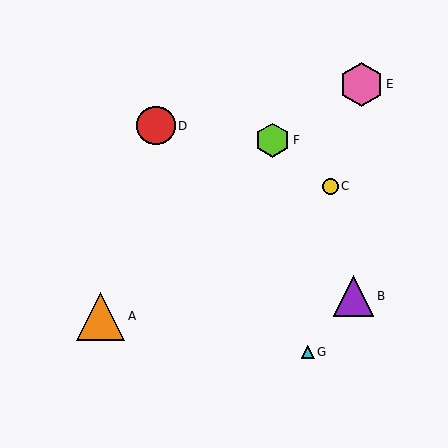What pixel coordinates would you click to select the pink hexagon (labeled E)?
Click at (361, 84) to select the pink hexagon E.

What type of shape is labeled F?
Shape F is a lime hexagon.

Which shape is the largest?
The orange triangle (labeled A) is the largest.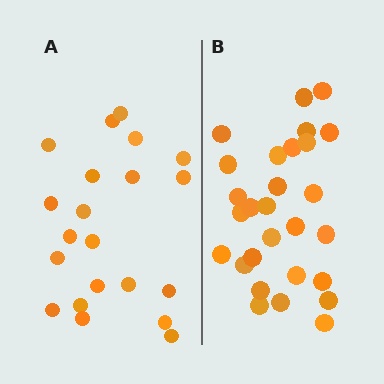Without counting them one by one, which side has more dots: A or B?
Region B (the right region) has more dots.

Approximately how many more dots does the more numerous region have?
Region B has roughly 8 or so more dots than region A.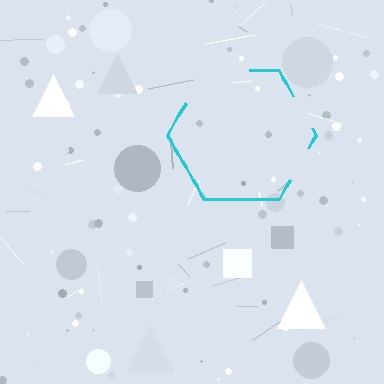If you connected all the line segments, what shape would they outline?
They would outline a hexagon.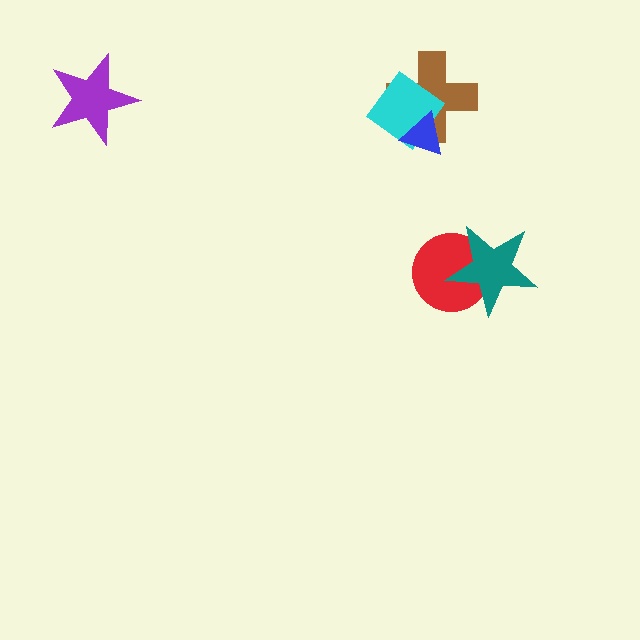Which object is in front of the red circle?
The teal star is in front of the red circle.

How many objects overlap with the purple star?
0 objects overlap with the purple star.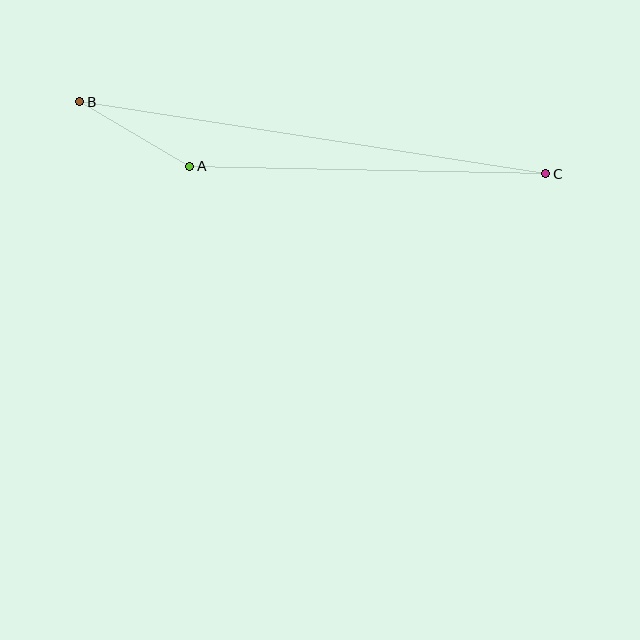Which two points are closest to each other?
Points A and B are closest to each other.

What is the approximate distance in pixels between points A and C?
The distance between A and C is approximately 356 pixels.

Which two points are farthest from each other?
Points B and C are farthest from each other.